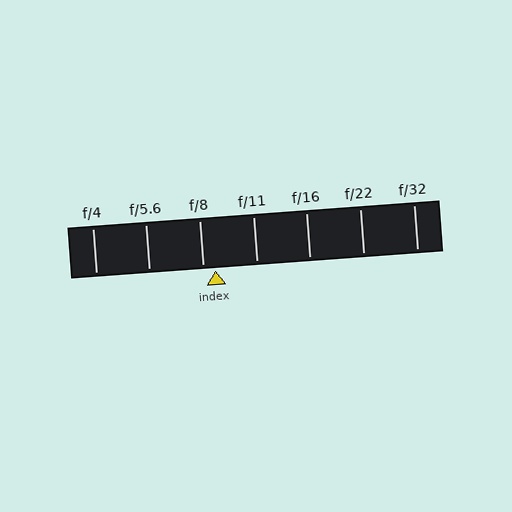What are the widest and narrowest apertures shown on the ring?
The widest aperture shown is f/4 and the narrowest is f/32.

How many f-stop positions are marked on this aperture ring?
There are 7 f-stop positions marked.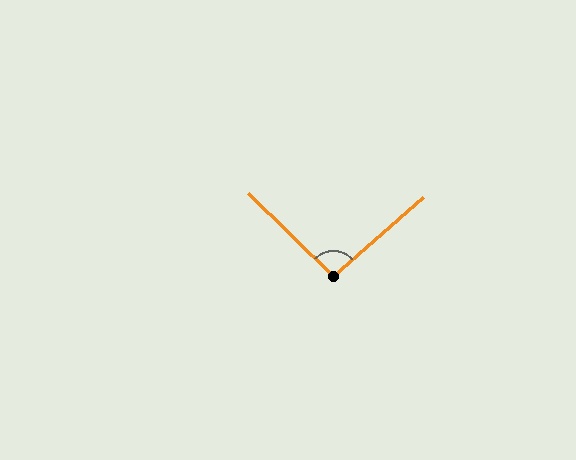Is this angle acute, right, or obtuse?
It is approximately a right angle.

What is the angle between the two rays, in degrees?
Approximately 94 degrees.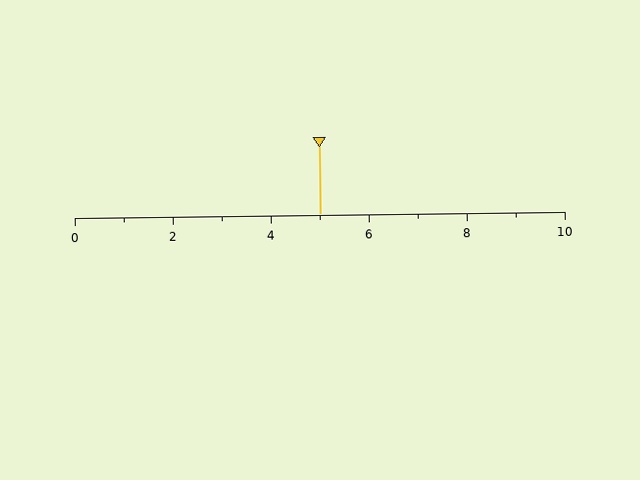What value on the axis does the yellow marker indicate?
The marker indicates approximately 5.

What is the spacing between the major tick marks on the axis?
The major ticks are spaced 2 apart.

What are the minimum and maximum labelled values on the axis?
The axis runs from 0 to 10.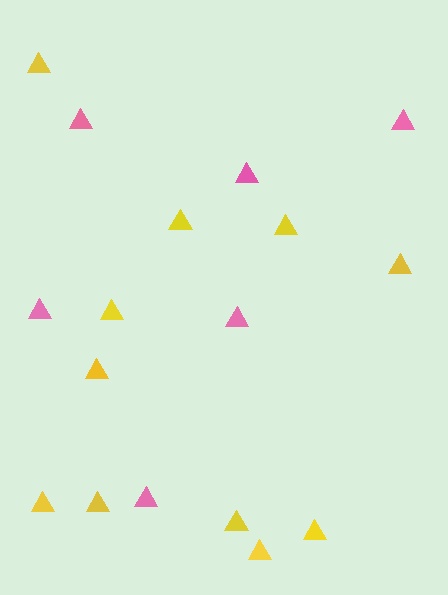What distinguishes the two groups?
There are 2 groups: one group of yellow triangles (11) and one group of pink triangles (6).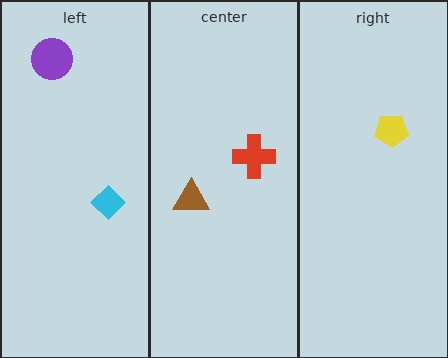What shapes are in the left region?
The cyan diamond, the purple circle.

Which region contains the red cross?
The center region.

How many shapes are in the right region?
1.